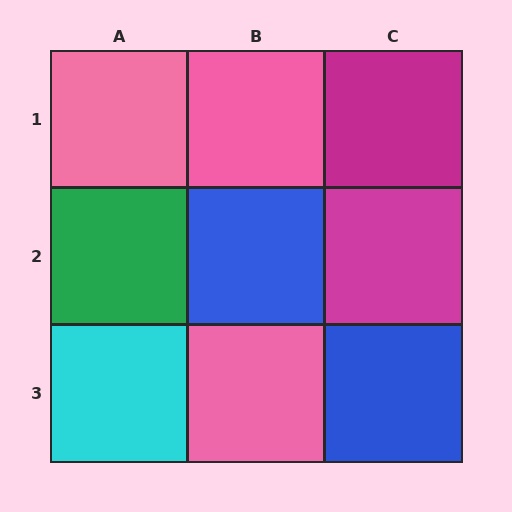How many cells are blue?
2 cells are blue.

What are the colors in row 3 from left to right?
Cyan, pink, blue.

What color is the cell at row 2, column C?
Magenta.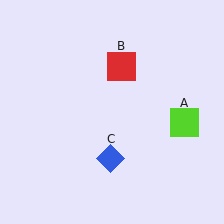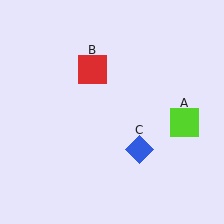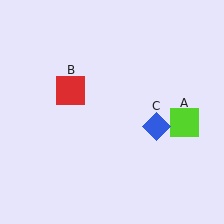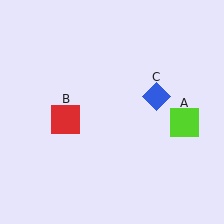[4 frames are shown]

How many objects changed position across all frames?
2 objects changed position: red square (object B), blue diamond (object C).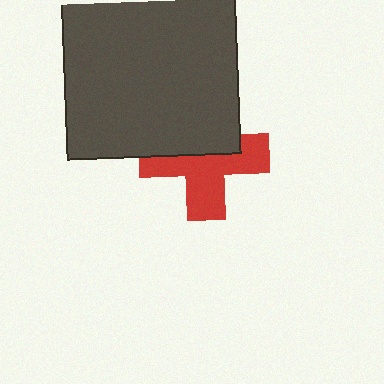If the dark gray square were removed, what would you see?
You would see the complete red cross.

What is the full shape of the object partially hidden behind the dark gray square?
The partially hidden object is a red cross.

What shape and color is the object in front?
The object in front is a dark gray square.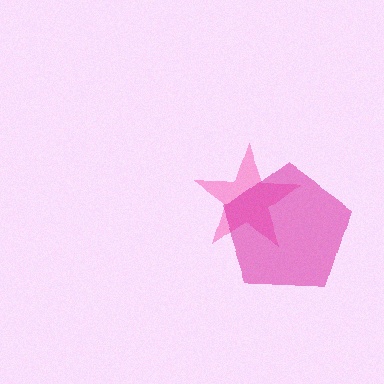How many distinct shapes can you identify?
There are 2 distinct shapes: a pink star, a magenta pentagon.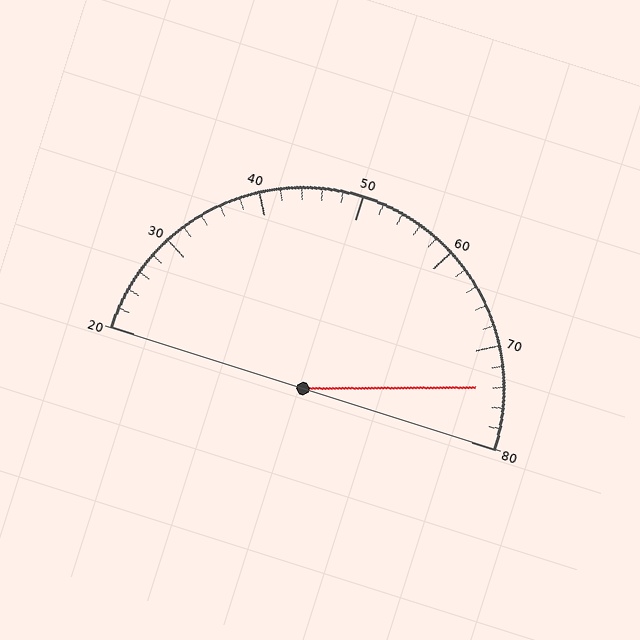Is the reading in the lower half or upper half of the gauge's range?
The reading is in the upper half of the range (20 to 80).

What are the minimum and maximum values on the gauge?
The gauge ranges from 20 to 80.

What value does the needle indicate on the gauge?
The needle indicates approximately 74.